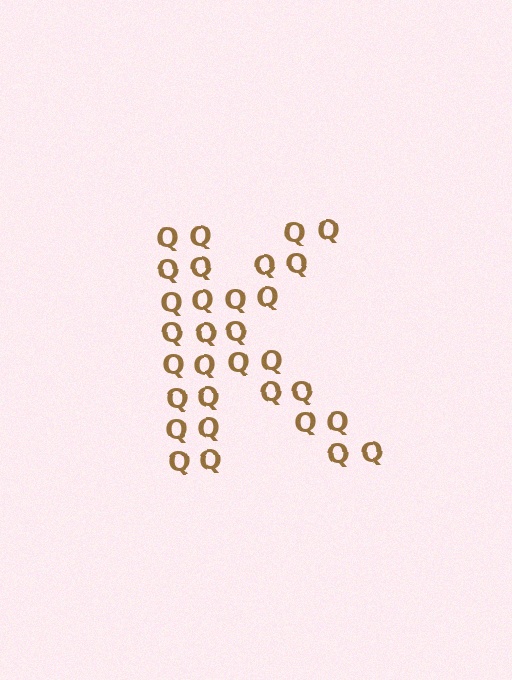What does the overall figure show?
The overall figure shows the letter K.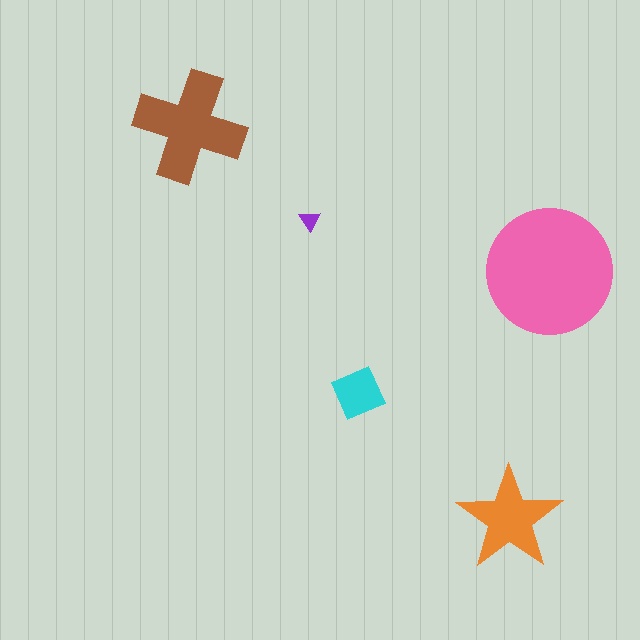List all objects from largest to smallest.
The pink circle, the brown cross, the orange star, the cyan diamond, the purple triangle.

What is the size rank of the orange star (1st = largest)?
3rd.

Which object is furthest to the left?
The brown cross is leftmost.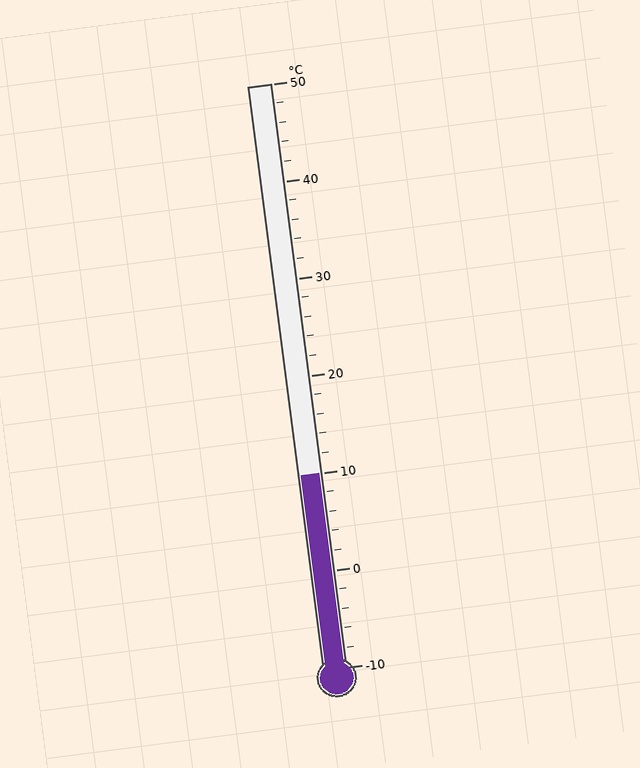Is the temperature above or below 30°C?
The temperature is below 30°C.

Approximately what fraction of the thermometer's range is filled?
The thermometer is filled to approximately 35% of its range.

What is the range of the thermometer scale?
The thermometer scale ranges from -10°C to 50°C.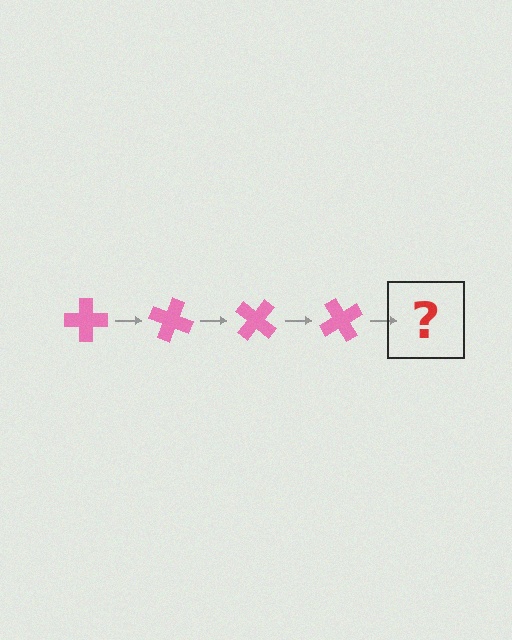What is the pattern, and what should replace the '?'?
The pattern is that the cross rotates 20 degrees each step. The '?' should be a pink cross rotated 80 degrees.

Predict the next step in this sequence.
The next step is a pink cross rotated 80 degrees.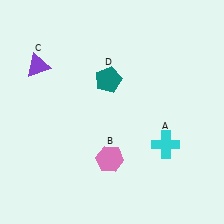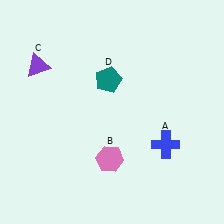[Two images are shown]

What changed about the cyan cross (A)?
In Image 1, A is cyan. In Image 2, it changed to blue.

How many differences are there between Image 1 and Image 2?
There is 1 difference between the two images.